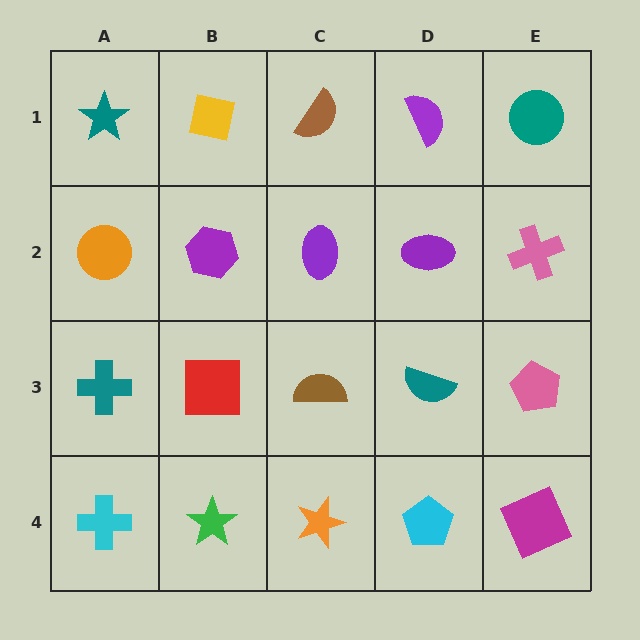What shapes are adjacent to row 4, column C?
A brown semicircle (row 3, column C), a green star (row 4, column B), a cyan pentagon (row 4, column D).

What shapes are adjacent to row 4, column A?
A teal cross (row 3, column A), a green star (row 4, column B).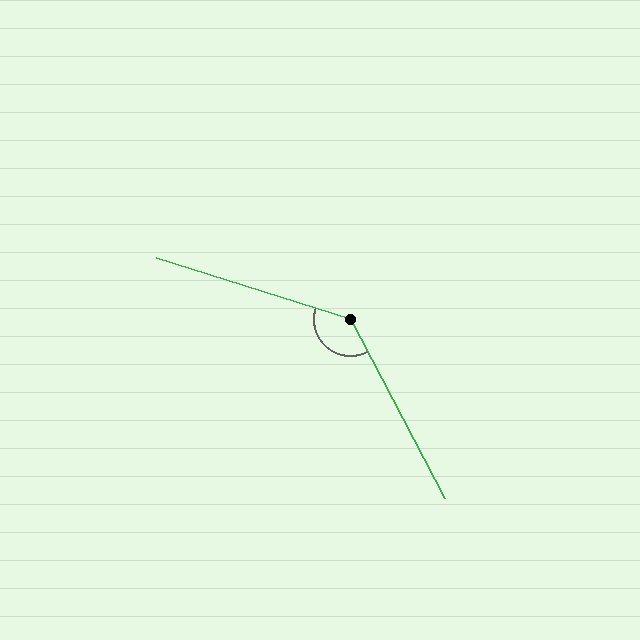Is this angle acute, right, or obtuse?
It is obtuse.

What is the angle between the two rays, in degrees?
Approximately 135 degrees.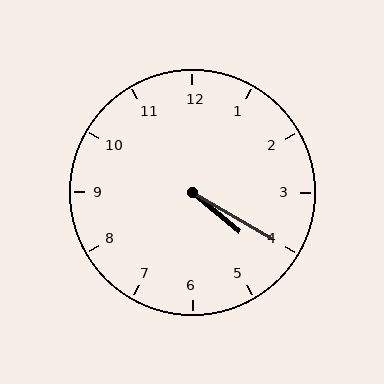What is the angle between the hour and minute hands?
Approximately 10 degrees.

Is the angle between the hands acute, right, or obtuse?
It is acute.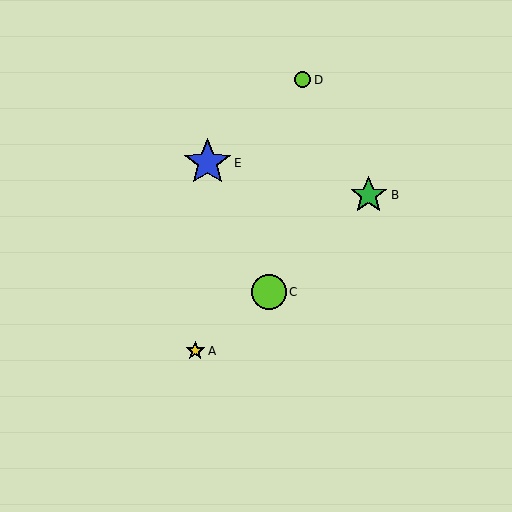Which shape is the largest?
The blue star (labeled E) is the largest.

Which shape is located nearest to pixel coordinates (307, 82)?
The lime circle (labeled D) at (303, 80) is nearest to that location.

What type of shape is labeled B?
Shape B is a green star.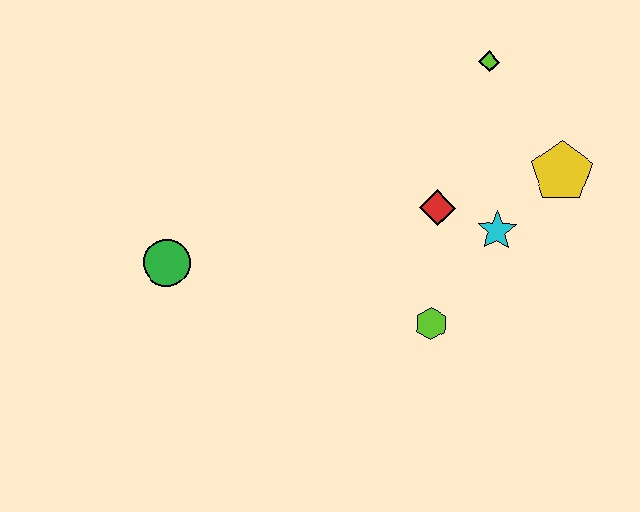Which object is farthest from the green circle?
The yellow pentagon is farthest from the green circle.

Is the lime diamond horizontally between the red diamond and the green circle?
No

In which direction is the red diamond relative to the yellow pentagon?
The red diamond is to the left of the yellow pentagon.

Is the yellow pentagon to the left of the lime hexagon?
No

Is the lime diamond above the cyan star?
Yes